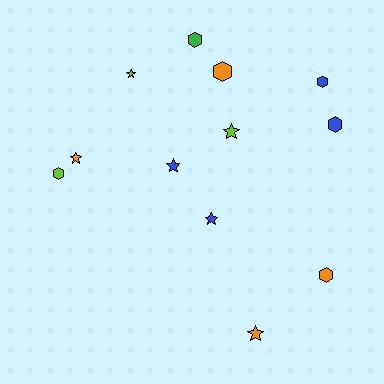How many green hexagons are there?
There is 1 green hexagon.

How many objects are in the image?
There are 12 objects.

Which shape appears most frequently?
Hexagon, with 6 objects.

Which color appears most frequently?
Blue, with 4 objects.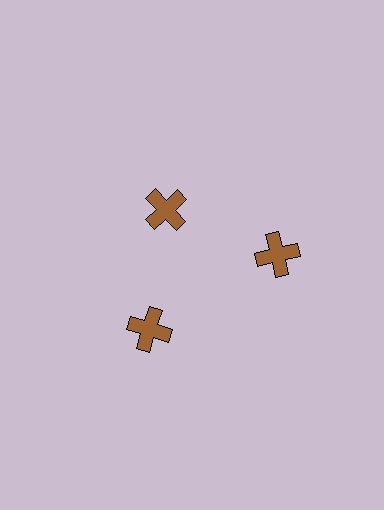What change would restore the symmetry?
The symmetry would be restored by moving it outward, back onto the ring so that all 3 crosses sit at equal angles and equal distance from the center.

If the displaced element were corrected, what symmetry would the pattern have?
It would have 3-fold rotational symmetry — the pattern would map onto itself every 120 degrees.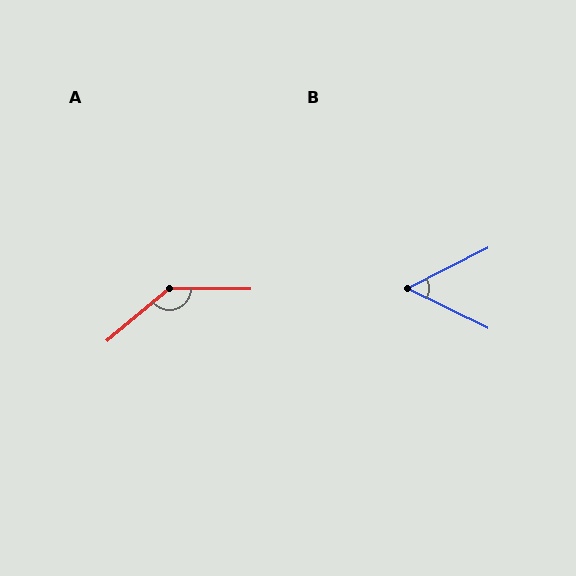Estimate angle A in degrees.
Approximately 139 degrees.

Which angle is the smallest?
B, at approximately 53 degrees.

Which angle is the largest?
A, at approximately 139 degrees.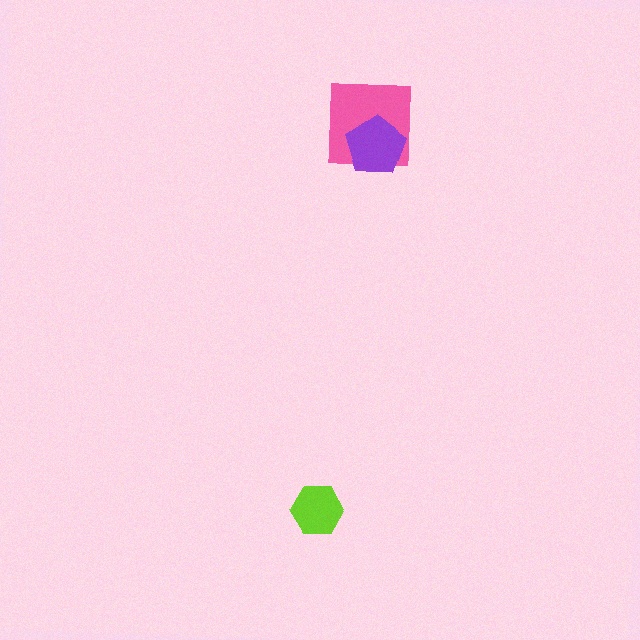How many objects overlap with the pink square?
1 object overlaps with the pink square.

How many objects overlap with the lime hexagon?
0 objects overlap with the lime hexagon.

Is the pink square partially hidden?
Yes, it is partially covered by another shape.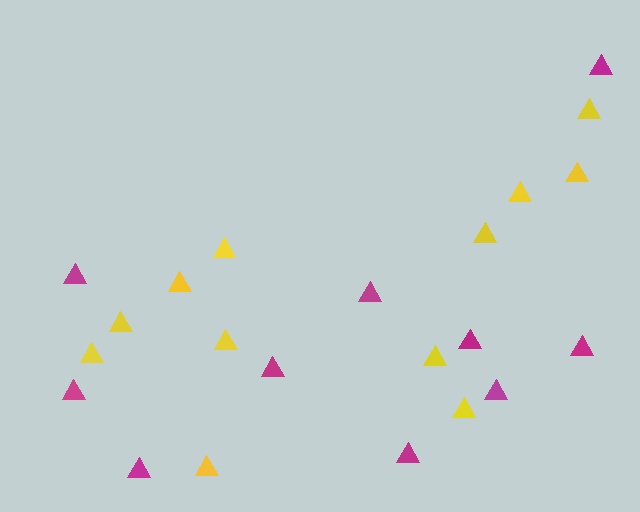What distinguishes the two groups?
There are 2 groups: one group of magenta triangles (10) and one group of yellow triangles (12).